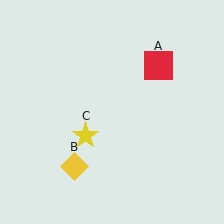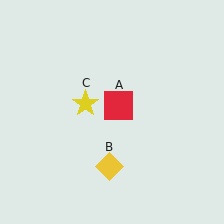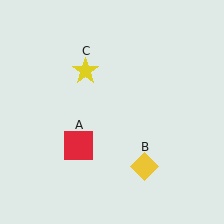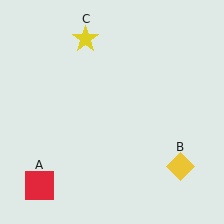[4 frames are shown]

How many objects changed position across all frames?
3 objects changed position: red square (object A), yellow diamond (object B), yellow star (object C).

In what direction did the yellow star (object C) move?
The yellow star (object C) moved up.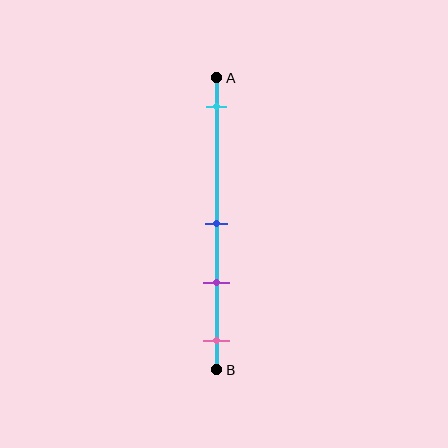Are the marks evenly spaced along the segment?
No, the marks are not evenly spaced.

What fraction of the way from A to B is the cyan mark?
The cyan mark is approximately 10% (0.1) of the way from A to B.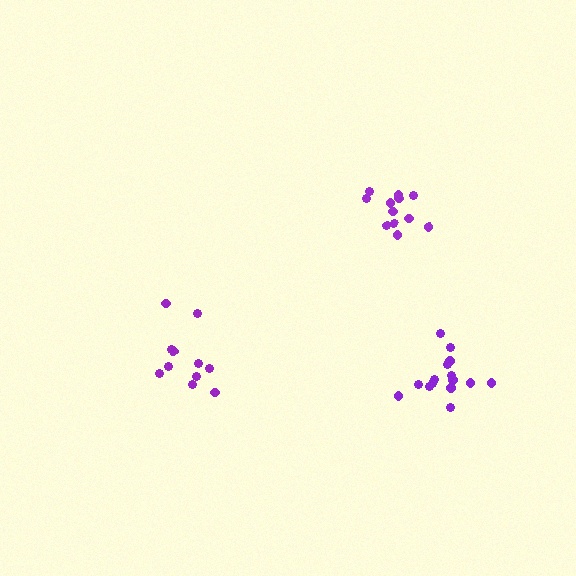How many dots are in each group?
Group 1: 11 dots, Group 2: 15 dots, Group 3: 12 dots (38 total).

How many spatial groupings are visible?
There are 3 spatial groupings.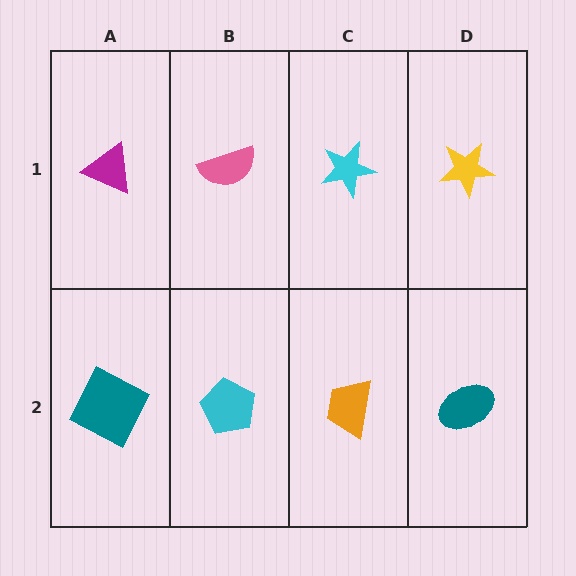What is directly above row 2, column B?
A pink semicircle.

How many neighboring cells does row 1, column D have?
2.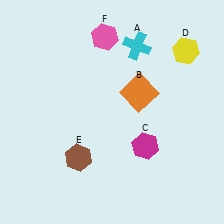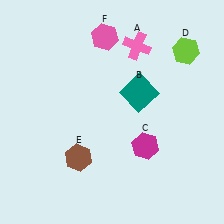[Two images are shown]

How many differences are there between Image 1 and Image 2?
There are 3 differences between the two images.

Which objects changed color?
A changed from cyan to pink. B changed from orange to teal. D changed from yellow to lime.